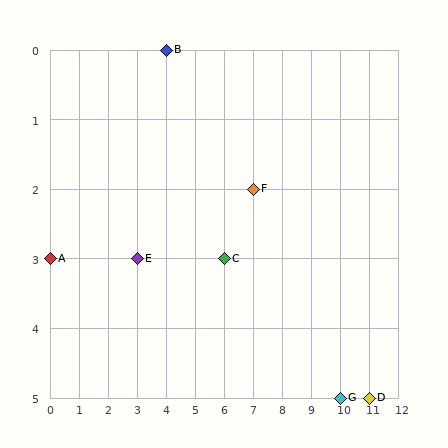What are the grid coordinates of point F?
Point F is at grid coordinates (7, 2).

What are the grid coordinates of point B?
Point B is at grid coordinates (4, 0).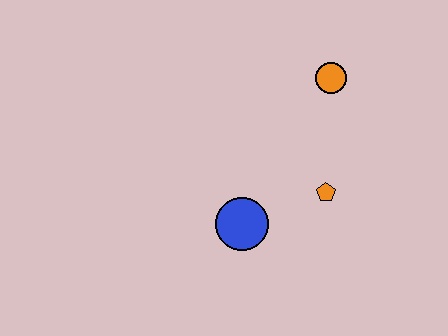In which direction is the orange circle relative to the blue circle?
The orange circle is above the blue circle.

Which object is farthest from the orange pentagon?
The orange circle is farthest from the orange pentagon.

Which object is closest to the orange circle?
The orange pentagon is closest to the orange circle.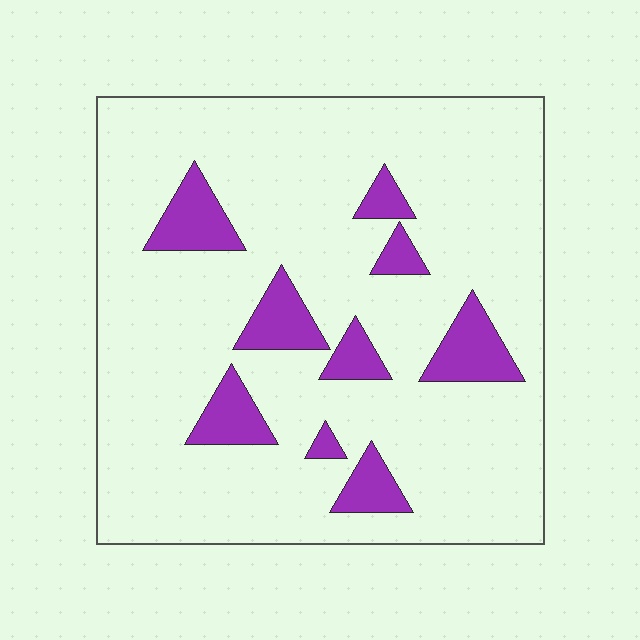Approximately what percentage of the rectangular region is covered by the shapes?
Approximately 15%.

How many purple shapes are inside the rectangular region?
9.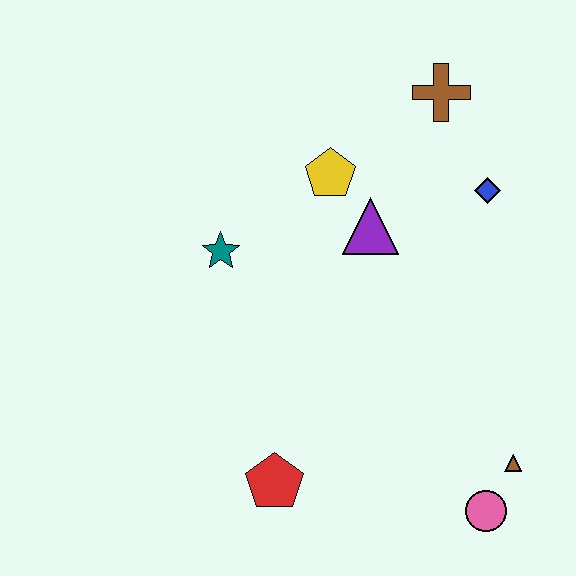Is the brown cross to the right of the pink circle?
No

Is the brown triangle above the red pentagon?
Yes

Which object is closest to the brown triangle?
The pink circle is closest to the brown triangle.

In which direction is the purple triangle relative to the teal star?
The purple triangle is to the right of the teal star.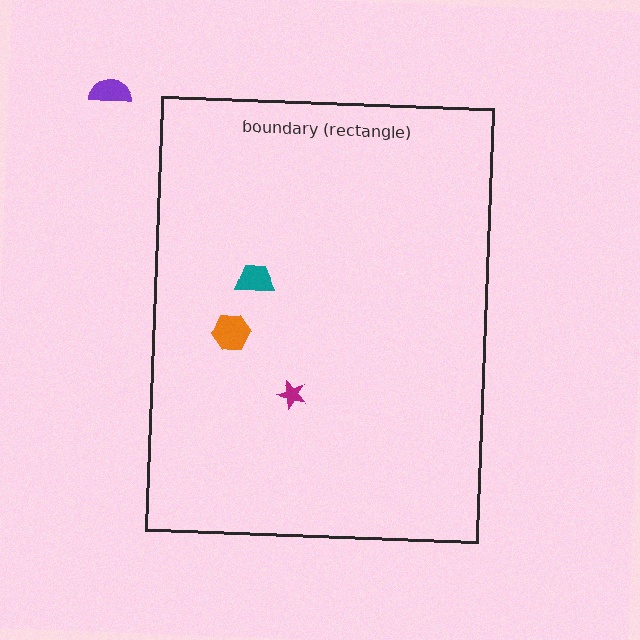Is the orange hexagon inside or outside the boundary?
Inside.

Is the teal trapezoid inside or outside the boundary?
Inside.